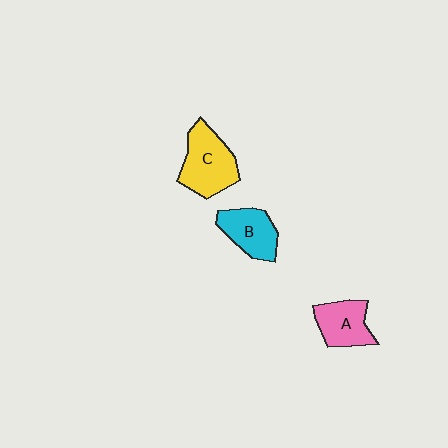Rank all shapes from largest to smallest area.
From largest to smallest: C (yellow), B (cyan), A (pink).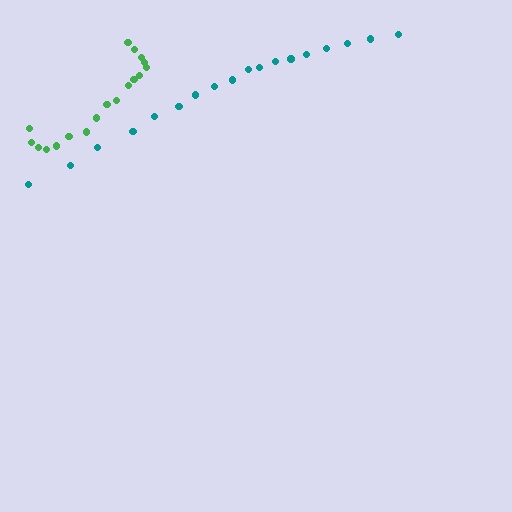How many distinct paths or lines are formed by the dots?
There are 2 distinct paths.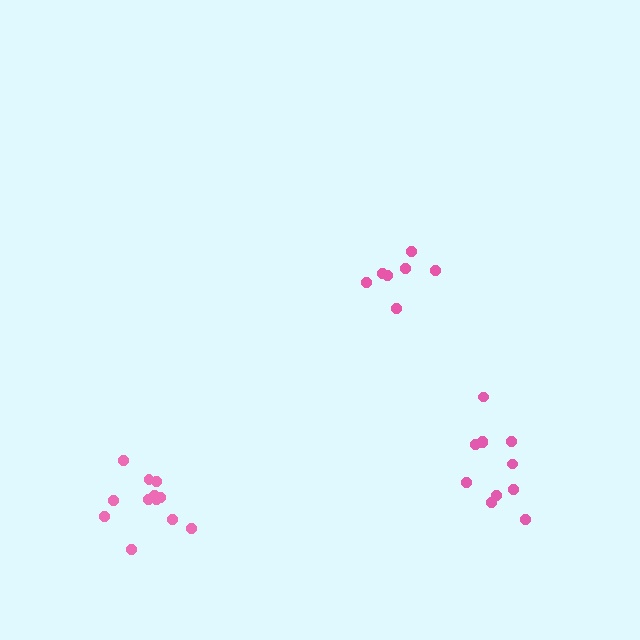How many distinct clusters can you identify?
There are 3 distinct clusters.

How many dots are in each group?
Group 1: 7 dots, Group 2: 12 dots, Group 3: 11 dots (30 total).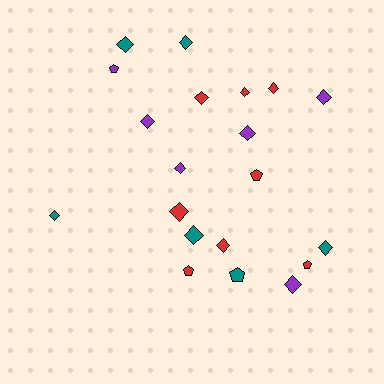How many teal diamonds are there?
There are 5 teal diamonds.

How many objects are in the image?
There are 20 objects.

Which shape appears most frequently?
Diamond, with 15 objects.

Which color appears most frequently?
Red, with 8 objects.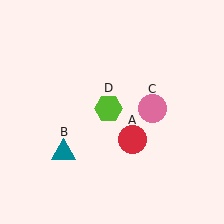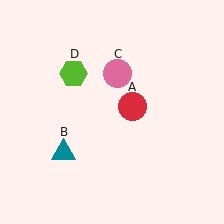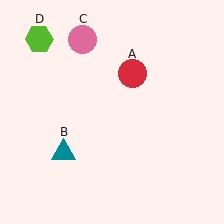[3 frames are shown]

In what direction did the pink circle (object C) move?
The pink circle (object C) moved up and to the left.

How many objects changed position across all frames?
3 objects changed position: red circle (object A), pink circle (object C), lime hexagon (object D).